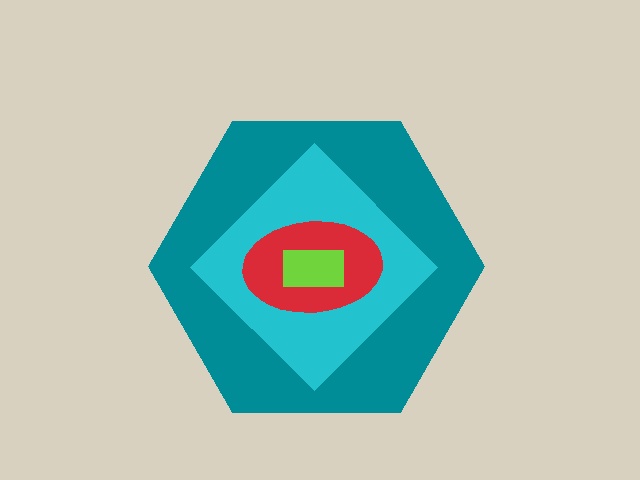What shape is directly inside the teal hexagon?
The cyan diamond.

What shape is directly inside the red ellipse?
The lime rectangle.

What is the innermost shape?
The lime rectangle.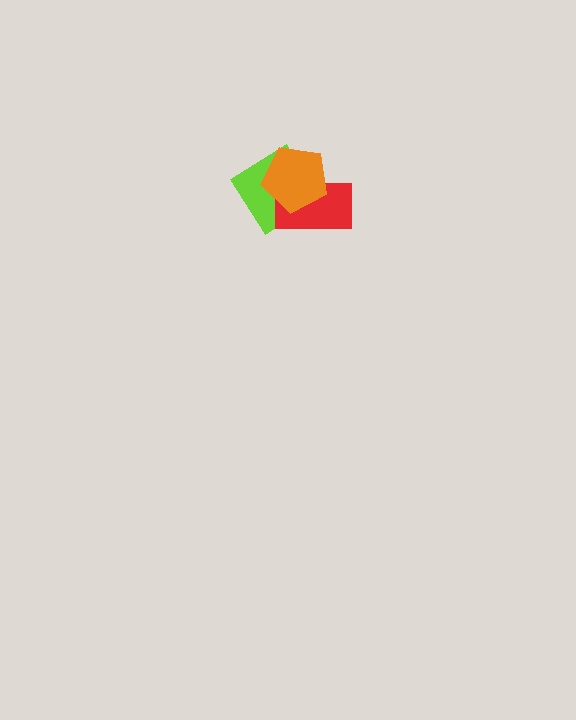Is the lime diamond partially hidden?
Yes, it is partially covered by another shape.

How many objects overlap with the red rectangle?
2 objects overlap with the red rectangle.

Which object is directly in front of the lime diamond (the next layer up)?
The red rectangle is directly in front of the lime diamond.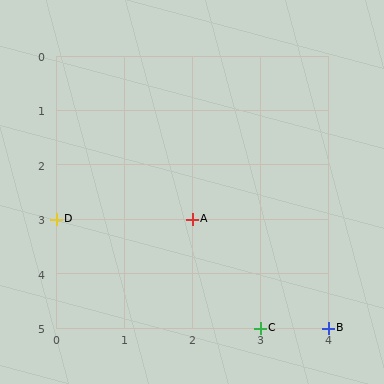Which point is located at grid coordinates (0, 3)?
Point D is at (0, 3).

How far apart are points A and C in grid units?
Points A and C are 1 column and 2 rows apart (about 2.2 grid units diagonally).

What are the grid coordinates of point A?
Point A is at grid coordinates (2, 3).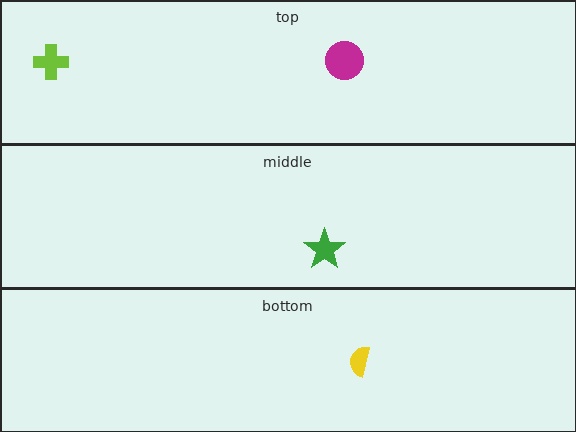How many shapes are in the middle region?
1.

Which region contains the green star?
The middle region.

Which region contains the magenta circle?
The top region.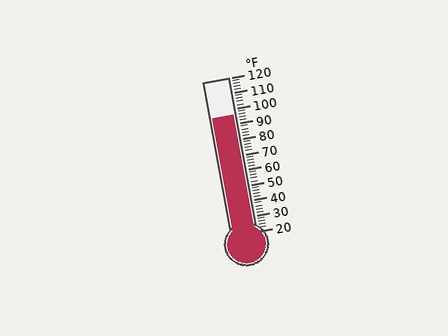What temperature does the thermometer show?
The thermometer shows approximately 96°F.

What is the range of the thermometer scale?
The thermometer scale ranges from 20°F to 120°F.